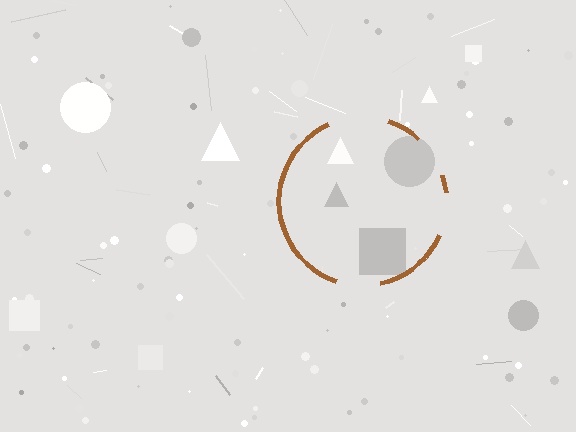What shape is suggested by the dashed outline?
The dashed outline suggests a circle.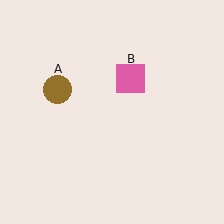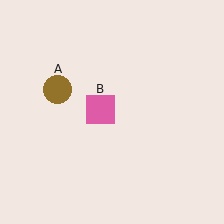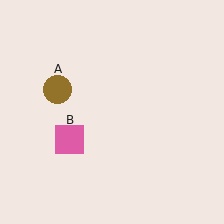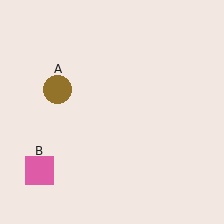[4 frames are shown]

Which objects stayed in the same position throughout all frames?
Brown circle (object A) remained stationary.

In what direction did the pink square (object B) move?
The pink square (object B) moved down and to the left.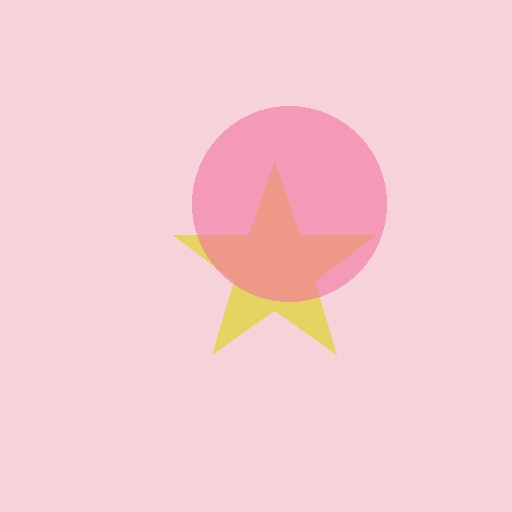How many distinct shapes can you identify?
There are 2 distinct shapes: a yellow star, a pink circle.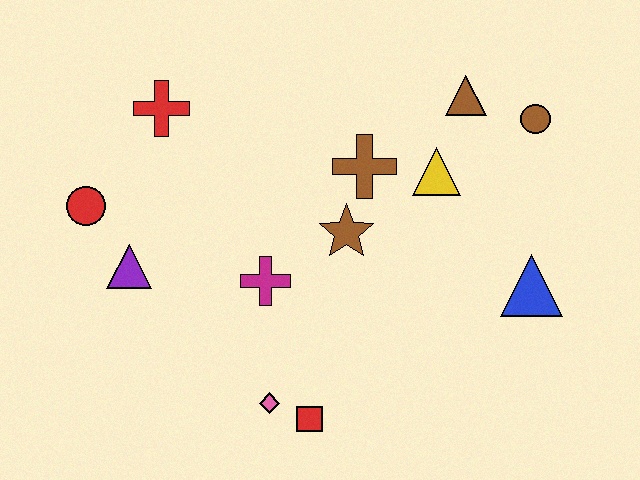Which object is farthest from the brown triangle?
The red circle is farthest from the brown triangle.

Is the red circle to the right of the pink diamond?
No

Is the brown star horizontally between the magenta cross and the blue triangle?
Yes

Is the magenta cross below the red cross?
Yes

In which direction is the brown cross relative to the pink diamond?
The brown cross is above the pink diamond.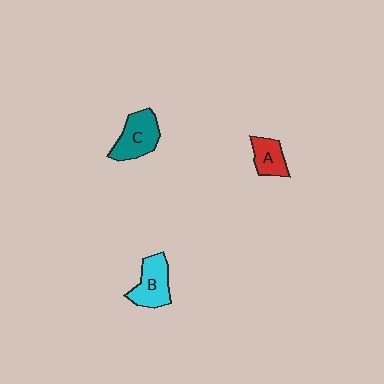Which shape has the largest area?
Shape C (teal).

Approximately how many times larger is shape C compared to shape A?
Approximately 1.5 times.